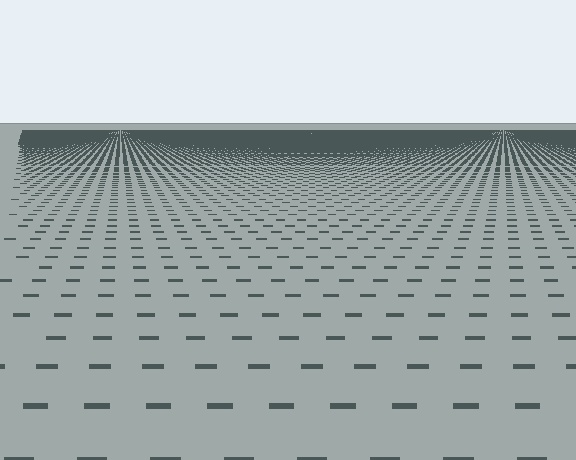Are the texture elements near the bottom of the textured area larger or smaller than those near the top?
Larger. Near the bottom, elements are closer to the viewer and appear at a bigger on-screen size.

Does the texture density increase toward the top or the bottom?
Density increases toward the top.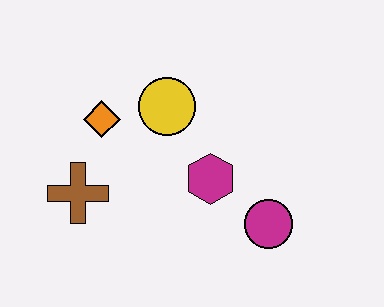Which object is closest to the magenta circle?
The magenta hexagon is closest to the magenta circle.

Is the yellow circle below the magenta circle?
No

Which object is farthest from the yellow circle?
The magenta circle is farthest from the yellow circle.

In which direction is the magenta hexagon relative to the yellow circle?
The magenta hexagon is below the yellow circle.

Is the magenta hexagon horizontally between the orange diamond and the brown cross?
No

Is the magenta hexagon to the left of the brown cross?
No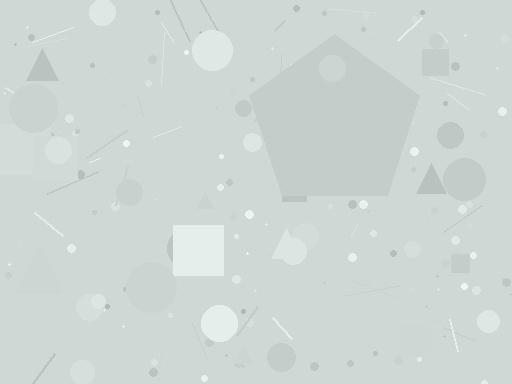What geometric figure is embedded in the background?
A pentagon is embedded in the background.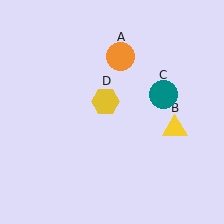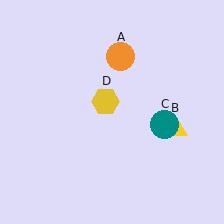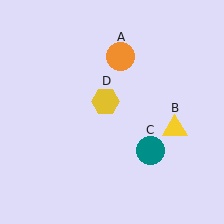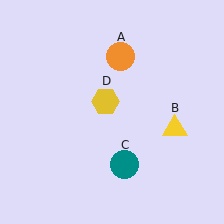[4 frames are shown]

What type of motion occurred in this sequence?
The teal circle (object C) rotated clockwise around the center of the scene.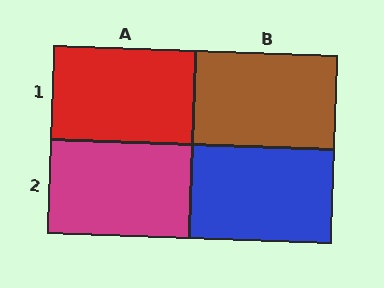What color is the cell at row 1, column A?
Red.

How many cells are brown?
1 cell is brown.